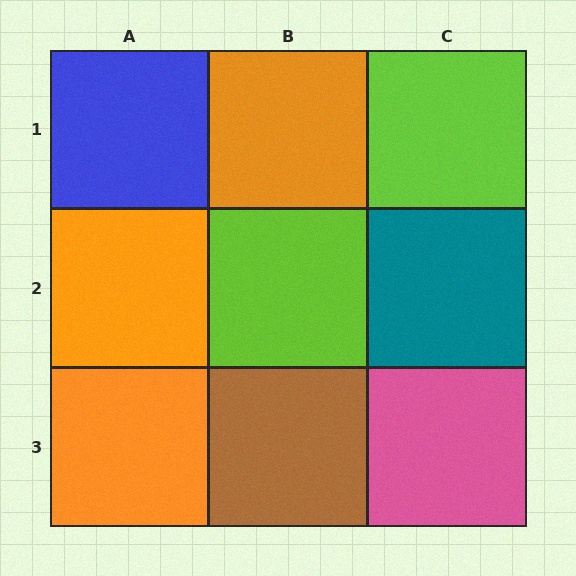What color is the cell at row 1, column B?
Orange.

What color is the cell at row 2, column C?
Teal.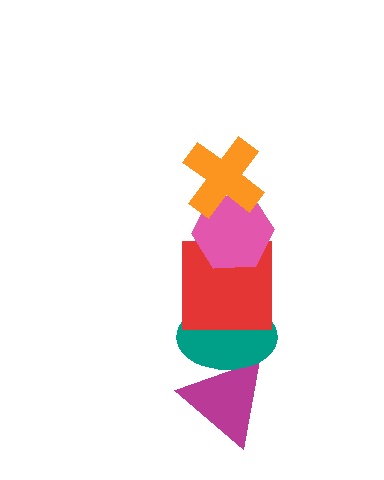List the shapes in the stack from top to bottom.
From top to bottom: the orange cross, the pink hexagon, the red square, the teal ellipse, the magenta triangle.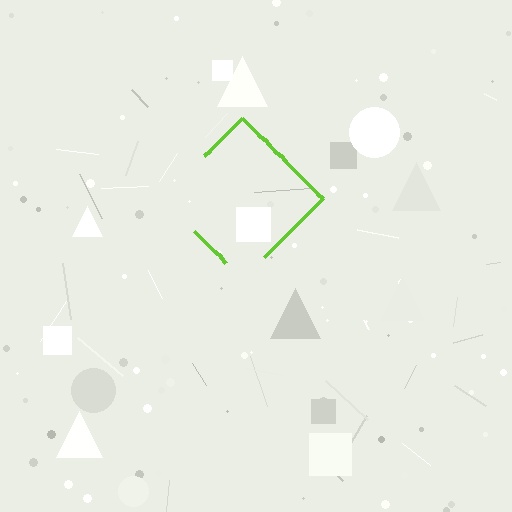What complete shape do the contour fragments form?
The contour fragments form a diamond.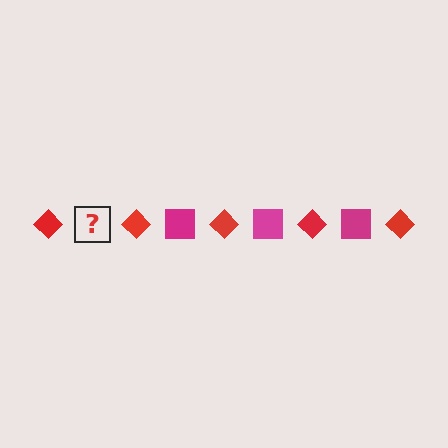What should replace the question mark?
The question mark should be replaced with a magenta square.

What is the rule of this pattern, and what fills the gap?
The rule is that the pattern alternates between red diamond and magenta square. The gap should be filled with a magenta square.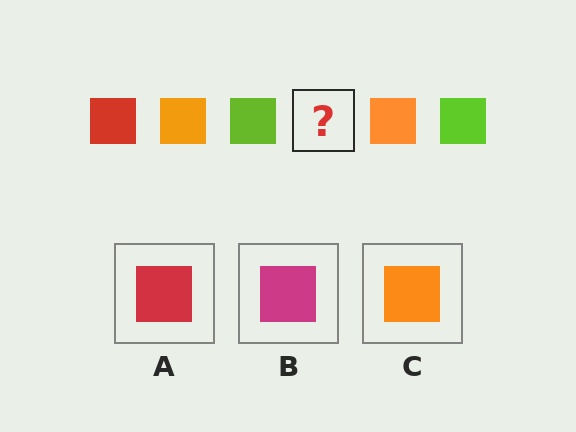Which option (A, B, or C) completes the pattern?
A.